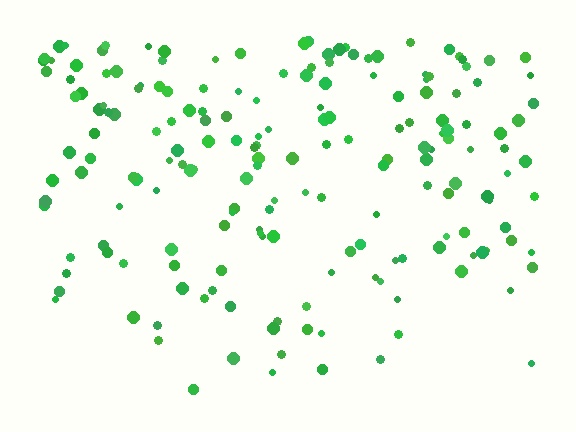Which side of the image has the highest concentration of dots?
The top.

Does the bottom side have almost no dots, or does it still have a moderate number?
Still a moderate number, just noticeably fewer than the top.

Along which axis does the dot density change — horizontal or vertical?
Vertical.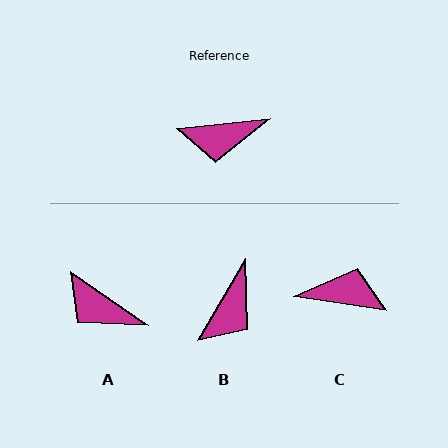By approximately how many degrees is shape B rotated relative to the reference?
Approximately 53 degrees counter-clockwise.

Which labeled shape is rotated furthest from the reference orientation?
C, about 165 degrees away.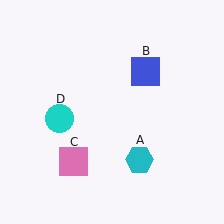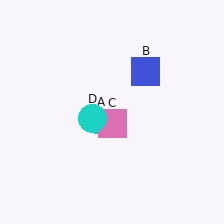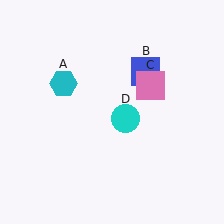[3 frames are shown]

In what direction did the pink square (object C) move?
The pink square (object C) moved up and to the right.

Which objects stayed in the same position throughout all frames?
Blue square (object B) remained stationary.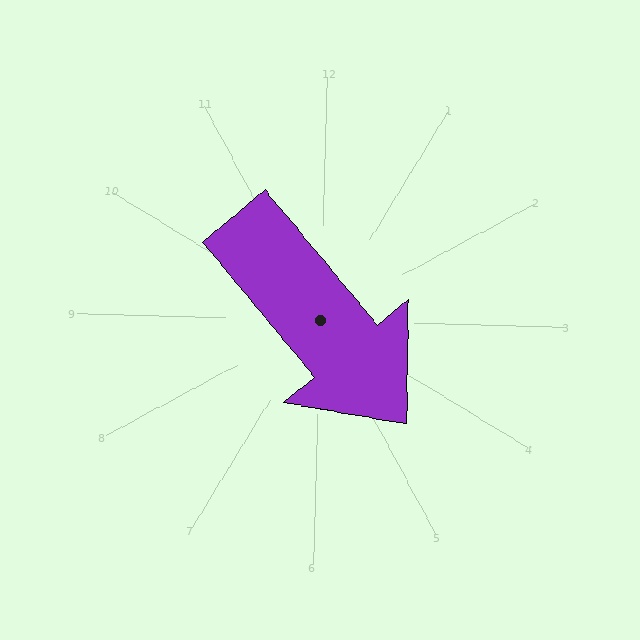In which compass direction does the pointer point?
Southeast.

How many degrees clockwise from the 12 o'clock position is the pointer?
Approximately 139 degrees.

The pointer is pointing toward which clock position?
Roughly 5 o'clock.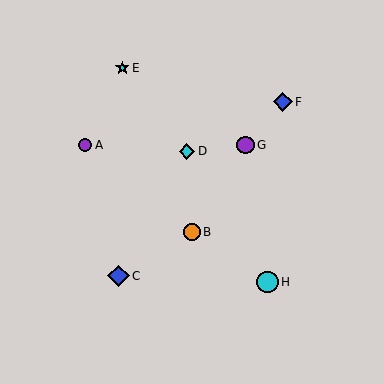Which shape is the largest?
The cyan circle (labeled H) is the largest.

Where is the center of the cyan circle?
The center of the cyan circle is at (268, 282).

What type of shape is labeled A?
Shape A is a purple circle.